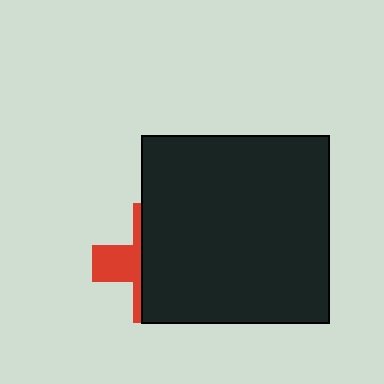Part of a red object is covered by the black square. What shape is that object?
It is a cross.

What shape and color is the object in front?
The object in front is a black square.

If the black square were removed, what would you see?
You would see the complete red cross.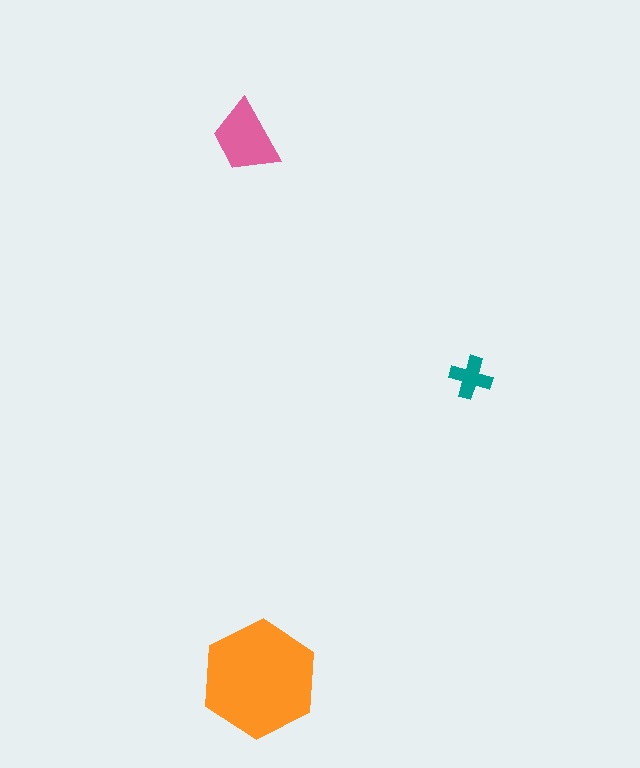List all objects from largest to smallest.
The orange hexagon, the pink trapezoid, the teal cross.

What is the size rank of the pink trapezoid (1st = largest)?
2nd.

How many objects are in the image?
There are 3 objects in the image.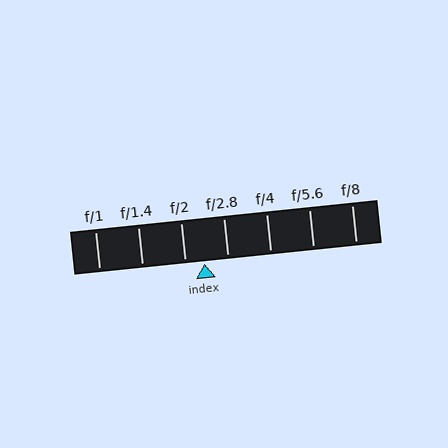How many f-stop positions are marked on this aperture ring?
There are 7 f-stop positions marked.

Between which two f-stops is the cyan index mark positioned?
The index mark is between f/2 and f/2.8.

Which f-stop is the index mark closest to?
The index mark is closest to f/2.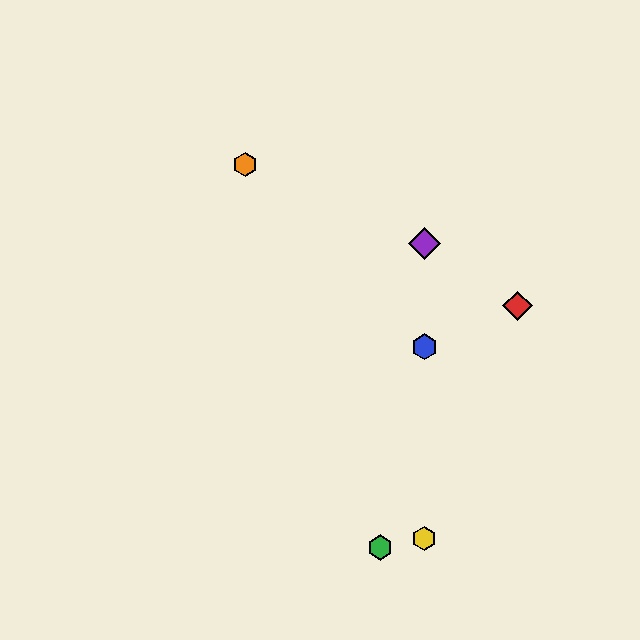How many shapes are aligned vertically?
3 shapes (the blue hexagon, the yellow hexagon, the purple diamond) are aligned vertically.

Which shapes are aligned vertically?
The blue hexagon, the yellow hexagon, the purple diamond are aligned vertically.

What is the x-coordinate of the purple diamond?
The purple diamond is at x≈424.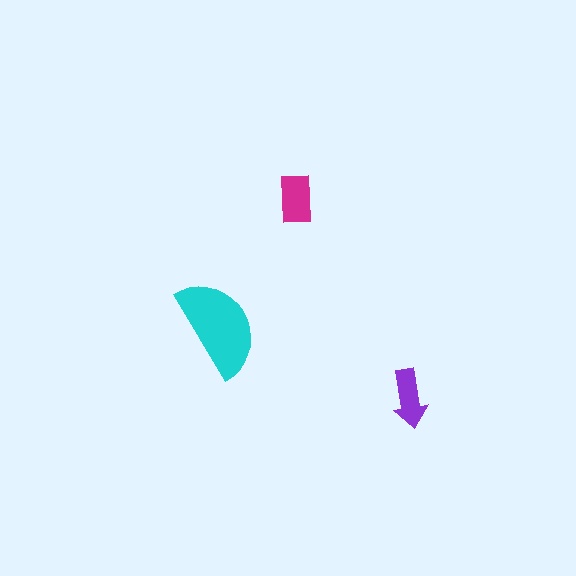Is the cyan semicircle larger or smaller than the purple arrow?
Larger.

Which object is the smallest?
The purple arrow.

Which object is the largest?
The cyan semicircle.